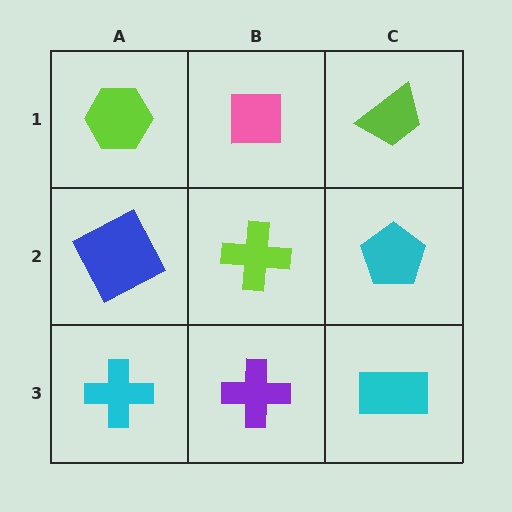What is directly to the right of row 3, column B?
A cyan rectangle.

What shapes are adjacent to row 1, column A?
A blue square (row 2, column A), a pink square (row 1, column B).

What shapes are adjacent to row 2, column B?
A pink square (row 1, column B), a purple cross (row 3, column B), a blue square (row 2, column A), a cyan pentagon (row 2, column C).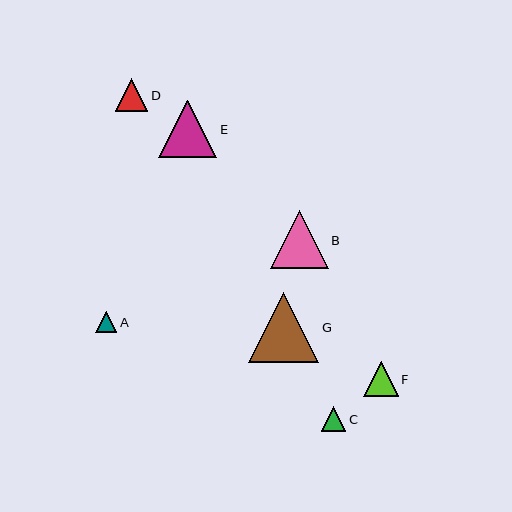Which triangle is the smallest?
Triangle A is the smallest with a size of approximately 21 pixels.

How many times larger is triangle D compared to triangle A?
Triangle D is approximately 1.5 times the size of triangle A.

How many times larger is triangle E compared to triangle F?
Triangle E is approximately 1.7 times the size of triangle F.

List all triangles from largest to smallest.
From largest to smallest: G, B, E, F, D, C, A.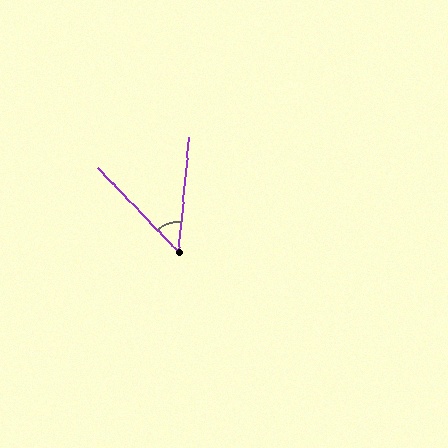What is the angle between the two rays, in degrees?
Approximately 49 degrees.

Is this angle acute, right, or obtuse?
It is acute.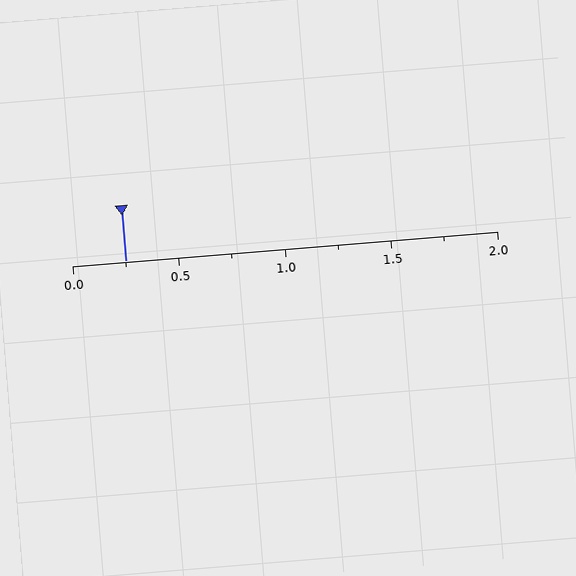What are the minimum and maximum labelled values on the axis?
The axis runs from 0.0 to 2.0.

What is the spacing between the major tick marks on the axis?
The major ticks are spaced 0.5 apart.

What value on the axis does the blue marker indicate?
The marker indicates approximately 0.25.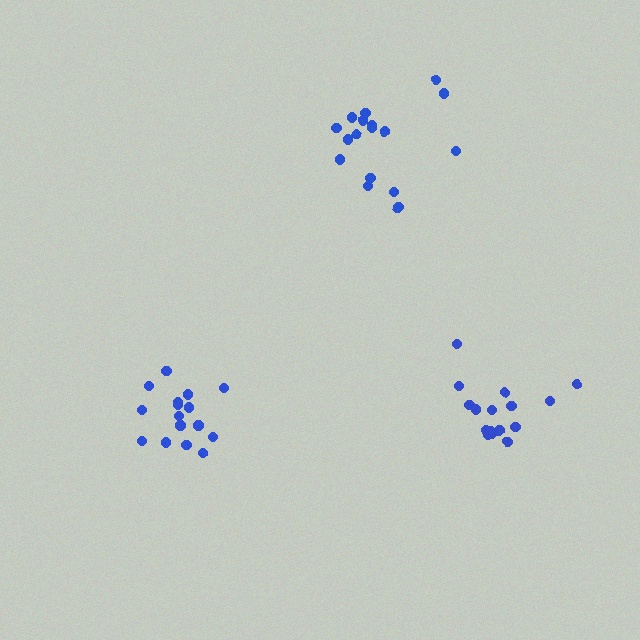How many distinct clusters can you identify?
There are 3 distinct clusters.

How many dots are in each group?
Group 1: 16 dots, Group 2: 16 dots, Group 3: 17 dots (49 total).